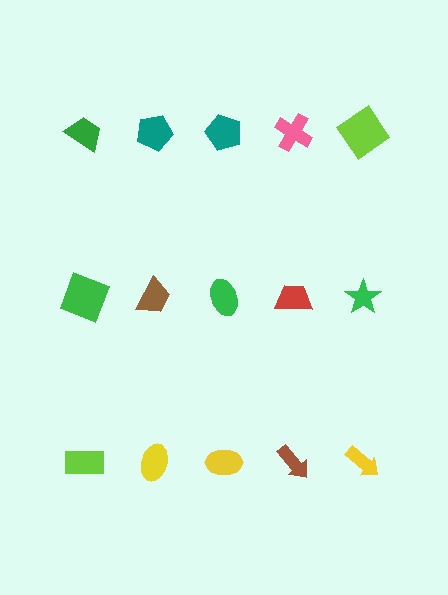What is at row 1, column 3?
A teal pentagon.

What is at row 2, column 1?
A green square.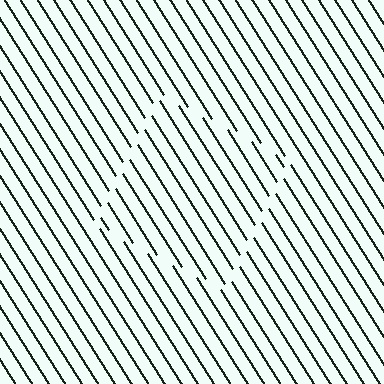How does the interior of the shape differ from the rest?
The interior of the shape contains the same grating, shifted by half a period — the contour is defined by the phase discontinuity where line-ends from the inner and outer gratings abut.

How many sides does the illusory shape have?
4 sides — the line-ends trace a square.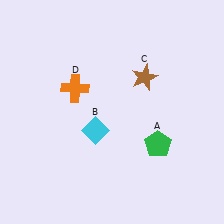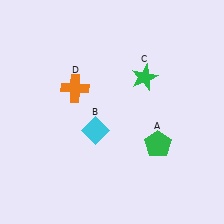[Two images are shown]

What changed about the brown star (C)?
In Image 1, C is brown. In Image 2, it changed to green.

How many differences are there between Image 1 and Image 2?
There is 1 difference between the two images.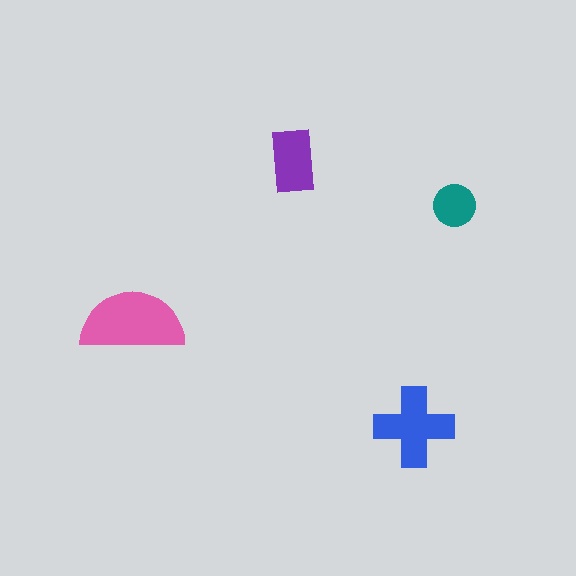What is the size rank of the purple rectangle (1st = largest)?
3rd.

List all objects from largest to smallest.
The pink semicircle, the blue cross, the purple rectangle, the teal circle.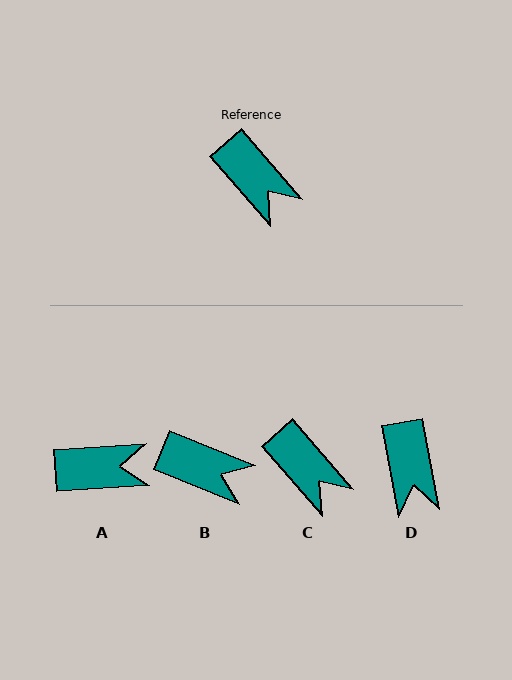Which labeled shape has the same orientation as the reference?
C.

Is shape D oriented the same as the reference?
No, it is off by about 31 degrees.